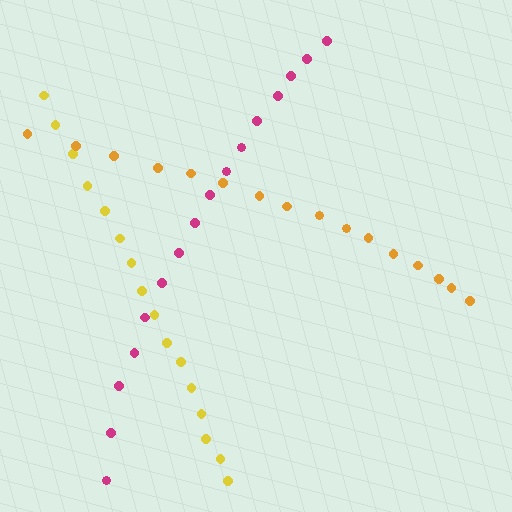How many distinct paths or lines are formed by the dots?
There are 3 distinct paths.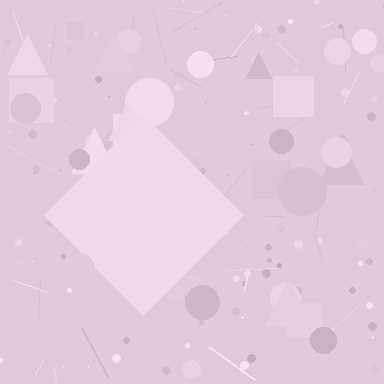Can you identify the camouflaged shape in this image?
The camouflaged shape is a diamond.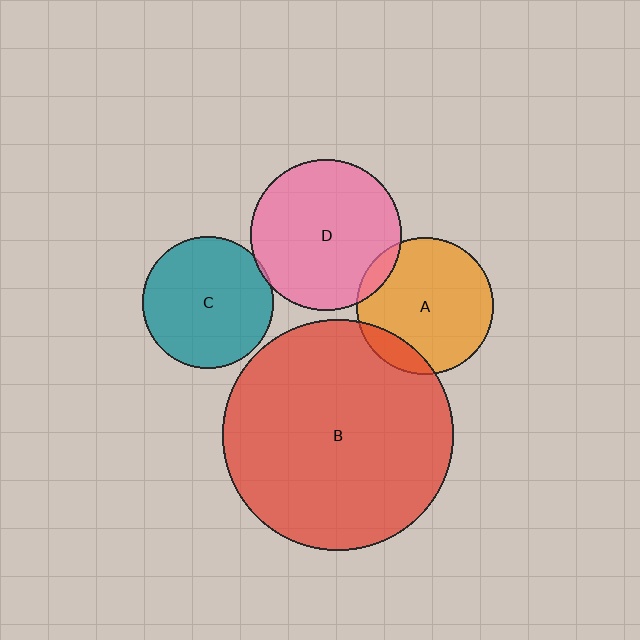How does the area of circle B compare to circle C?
Approximately 3.1 times.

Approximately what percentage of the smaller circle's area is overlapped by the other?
Approximately 5%.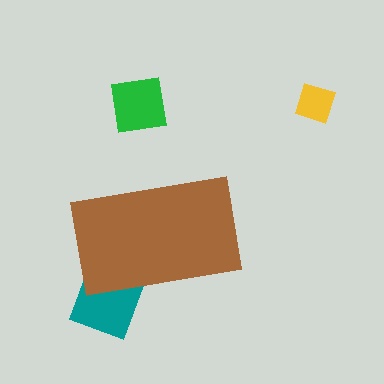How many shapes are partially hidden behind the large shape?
1 shape is partially hidden.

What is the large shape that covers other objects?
A brown rectangle.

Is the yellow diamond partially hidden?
No, the yellow diamond is fully visible.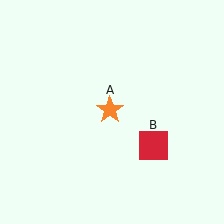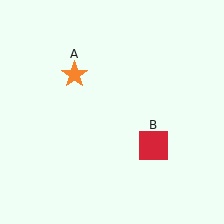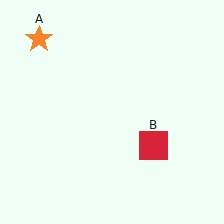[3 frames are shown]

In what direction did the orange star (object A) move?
The orange star (object A) moved up and to the left.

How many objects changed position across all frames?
1 object changed position: orange star (object A).